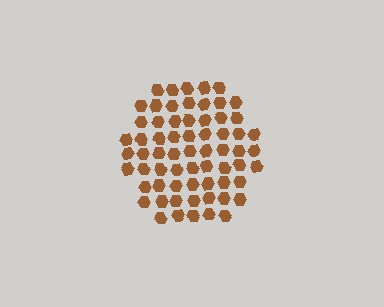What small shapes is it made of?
It is made of small hexagons.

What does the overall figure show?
The overall figure shows a hexagon.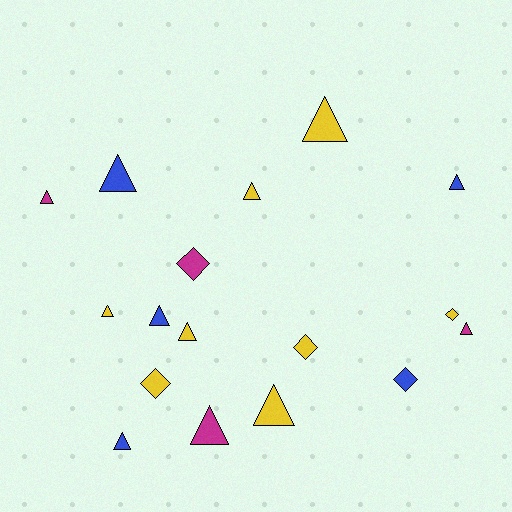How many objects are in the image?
There are 17 objects.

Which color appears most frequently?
Yellow, with 8 objects.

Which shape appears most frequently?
Triangle, with 12 objects.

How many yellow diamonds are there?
There are 3 yellow diamonds.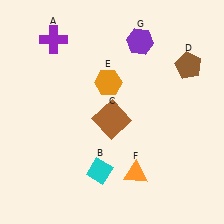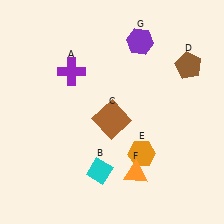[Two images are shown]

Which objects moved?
The objects that moved are: the purple cross (A), the orange hexagon (E).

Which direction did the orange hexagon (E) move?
The orange hexagon (E) moved down.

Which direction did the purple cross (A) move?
The purple cross (A) moved down.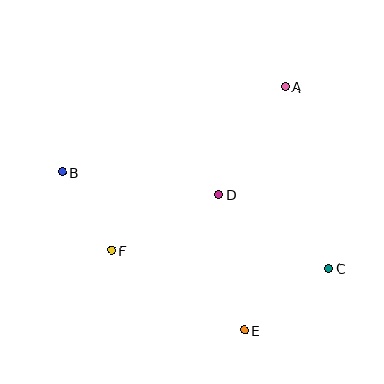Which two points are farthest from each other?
Points B and C are farthest from each other.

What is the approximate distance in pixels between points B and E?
The distance between B and E is approximately 242 pixels.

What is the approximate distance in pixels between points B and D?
The distance between B and D is approximately 158 pixels.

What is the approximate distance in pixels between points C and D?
The distance between C and D is approximately 133 pixels.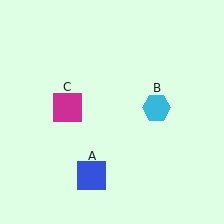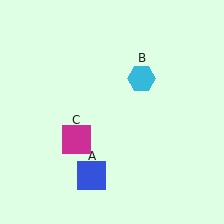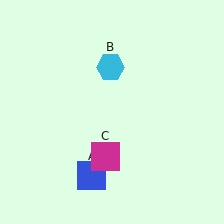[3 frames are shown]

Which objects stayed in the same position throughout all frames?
Blue square (object A) remained stationary.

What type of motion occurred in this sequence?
The cyan hexagon (object B), magenta square (object C) rotated counterclockwise around the center of the scene.